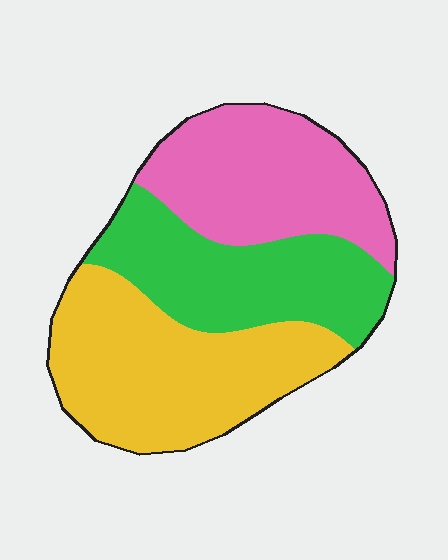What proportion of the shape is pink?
Pink takes up about one third (1/3) of the shape.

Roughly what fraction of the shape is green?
Green covers 30% of the shape.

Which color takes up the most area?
Yellow, at roughly 40%.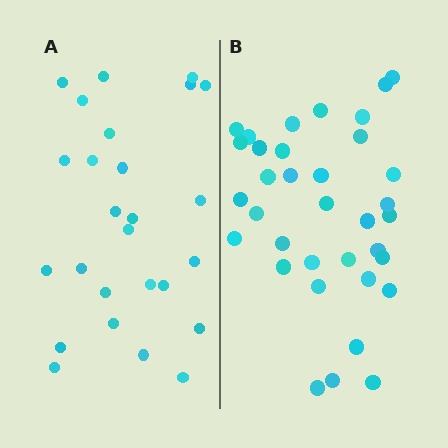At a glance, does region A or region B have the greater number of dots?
Region B (the right region) has more dots.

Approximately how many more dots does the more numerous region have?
Region B has roughly 8 or so more dots than region A.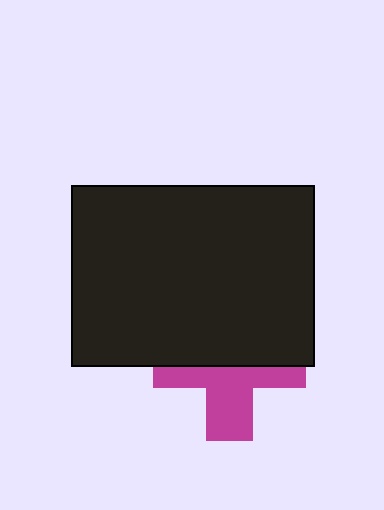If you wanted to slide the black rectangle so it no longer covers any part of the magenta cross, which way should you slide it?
Slide it up — that is the most direct way to separate the two shapes.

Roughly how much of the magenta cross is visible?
About half of it is visible (roughly 46%).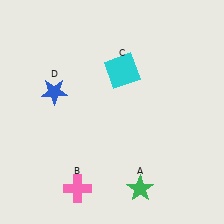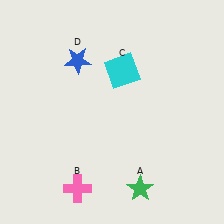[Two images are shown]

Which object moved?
The blue star (D) moved up.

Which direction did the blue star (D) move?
The blue star (D) moved up.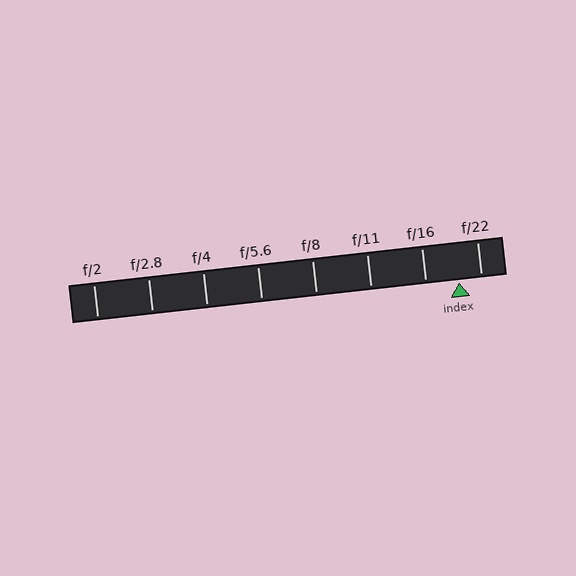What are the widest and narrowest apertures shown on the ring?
The widest aperture shown is f/2 and the narrowest is f/22.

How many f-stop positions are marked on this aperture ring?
There are 8 f-stop positions marked.